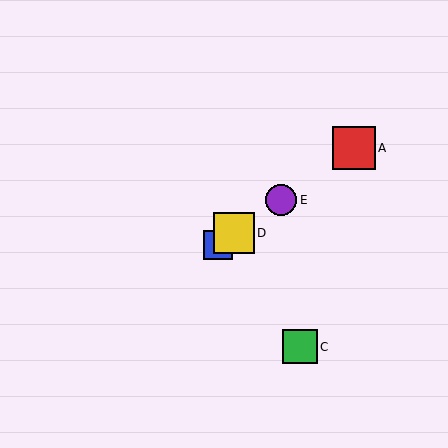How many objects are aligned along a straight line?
4 objects (A, B, D, E) are aligned along a straight line.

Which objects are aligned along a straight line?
Objects A, B, D, E are aligned along a straight line.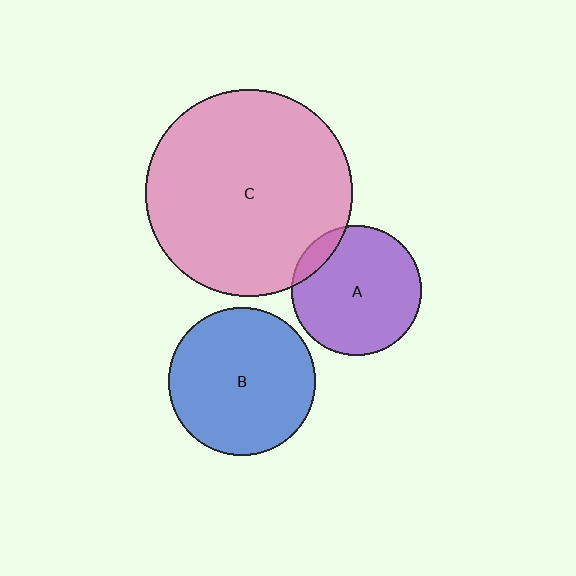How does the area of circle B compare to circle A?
Approximately 1.3 times.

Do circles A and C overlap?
Yes.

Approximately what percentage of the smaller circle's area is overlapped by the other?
Approximately 10%.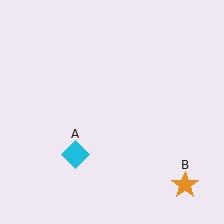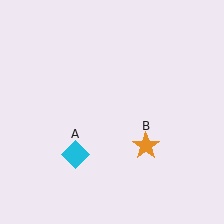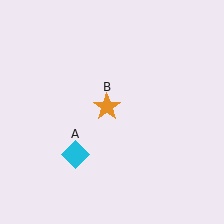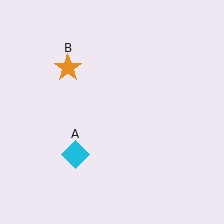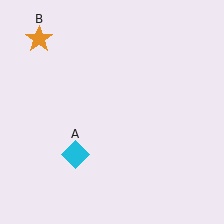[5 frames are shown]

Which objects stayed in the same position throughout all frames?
Cyan diamond (object A) remained stationary.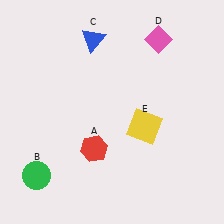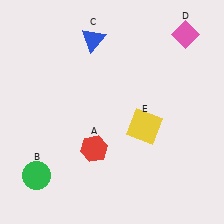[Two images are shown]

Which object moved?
The pink diamond (D) moved right.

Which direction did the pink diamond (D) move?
The pink diamond (D) moved right.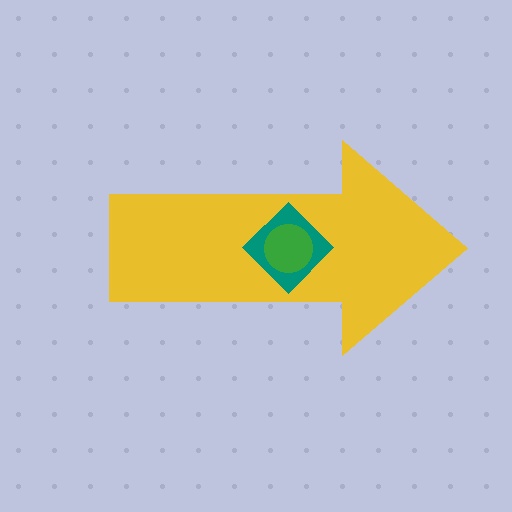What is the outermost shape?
The yellow arrow.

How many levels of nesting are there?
3.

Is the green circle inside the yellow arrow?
Yes.